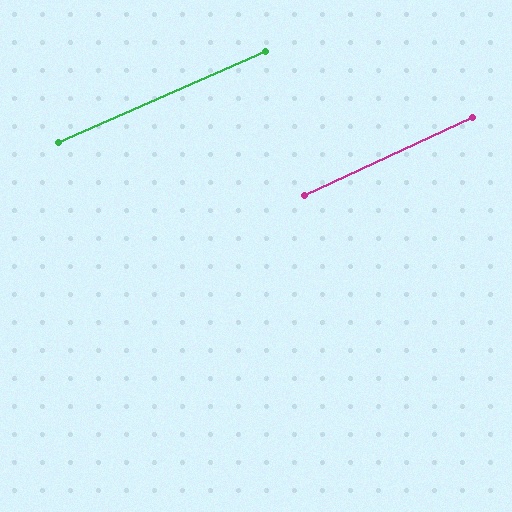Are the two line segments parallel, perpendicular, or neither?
Parallel — their directions differ by only 1.5°.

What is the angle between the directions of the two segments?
Approximately 2 degrees.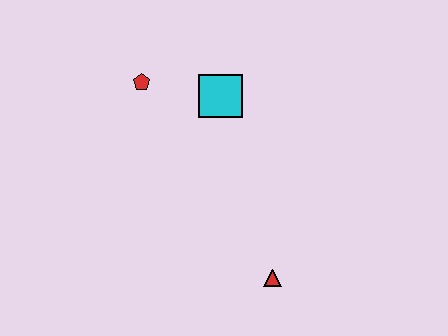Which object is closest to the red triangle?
The cyan square is closest to the red triangle.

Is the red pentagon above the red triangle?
Yes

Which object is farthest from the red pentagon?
The red triangle is farthest from the red pentagon.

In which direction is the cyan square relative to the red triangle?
The cyan square is above the red triangle.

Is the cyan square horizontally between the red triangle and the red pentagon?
Yes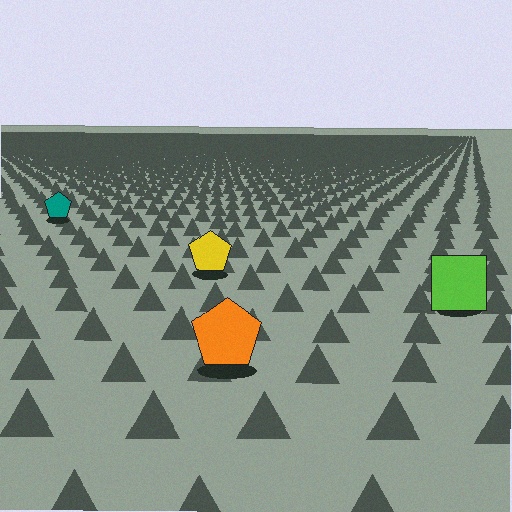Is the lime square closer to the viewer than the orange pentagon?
No. The orange pentagon is closer — you can tell from the texture gradient: the ground texture is coarser near it.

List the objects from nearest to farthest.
From nearest to farthest: the orange pentagon, the lime square, the yellow pentagon, the teal pentagon.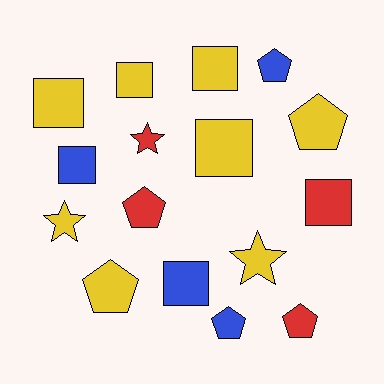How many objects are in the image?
There are 16 objects.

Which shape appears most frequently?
Square, with 7 objects.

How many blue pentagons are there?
There are 2 blue pentagons.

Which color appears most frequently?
Yellow, with 8 objects.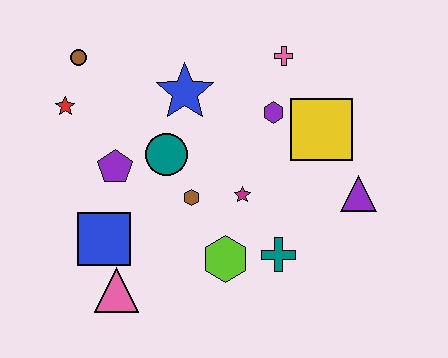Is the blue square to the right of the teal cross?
No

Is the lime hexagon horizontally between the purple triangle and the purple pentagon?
Yes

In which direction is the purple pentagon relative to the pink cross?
The purple pentagon is to the left of the pink cross.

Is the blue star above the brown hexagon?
Yes